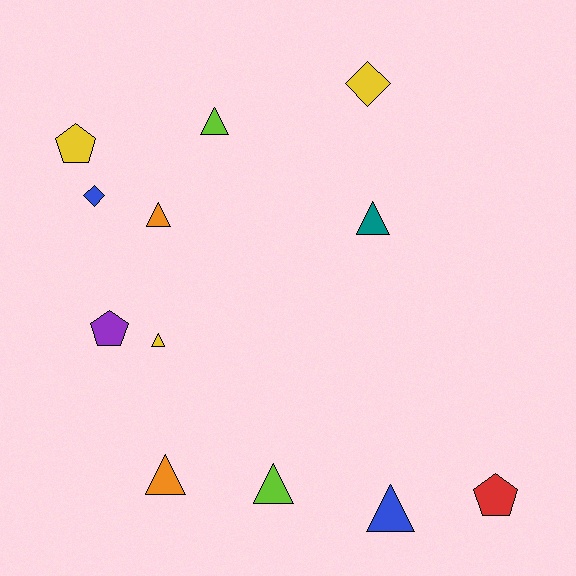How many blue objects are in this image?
There are 2 blue objects.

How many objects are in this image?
There are 12 objects.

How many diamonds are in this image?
There are 2 diamonds.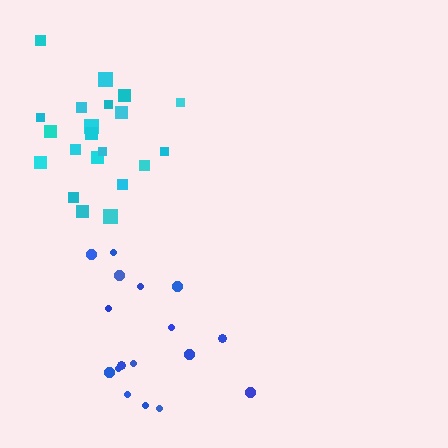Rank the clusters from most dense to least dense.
cyan, blue.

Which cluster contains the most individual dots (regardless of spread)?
Cyan (21).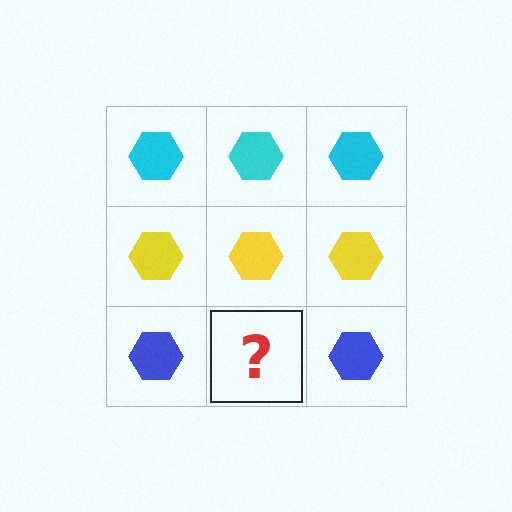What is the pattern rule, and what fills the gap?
The rule is that each row has a consistent color. The gap should be filled with a blue hexagon.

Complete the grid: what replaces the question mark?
The question mark should be replaced with a blue hexagon.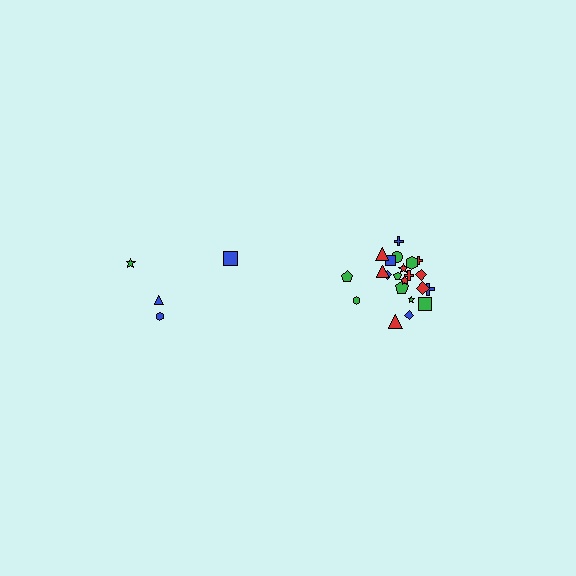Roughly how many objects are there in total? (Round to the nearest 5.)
Roughly 25 objects in total.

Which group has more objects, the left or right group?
The right group.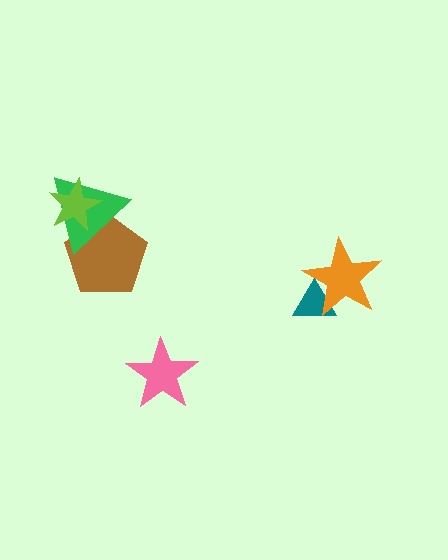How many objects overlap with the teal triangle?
1 object overlaps with the teal triangle.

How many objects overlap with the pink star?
0 objects overlap with the pink star.